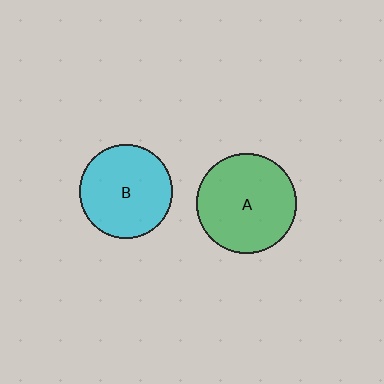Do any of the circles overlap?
No, none of the circles overlap.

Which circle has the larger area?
Circle A (green).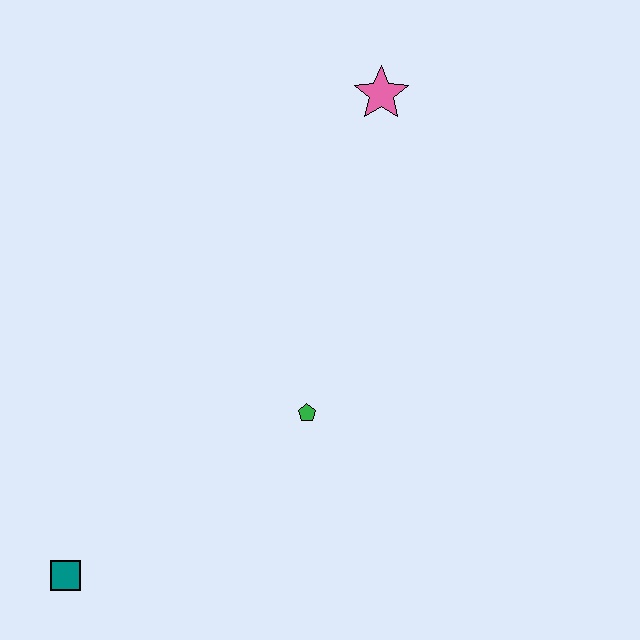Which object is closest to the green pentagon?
The teal square is closest to the green pentagon.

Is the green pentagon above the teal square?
Yes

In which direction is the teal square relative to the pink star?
The teal square is below the pink star.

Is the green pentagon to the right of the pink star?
No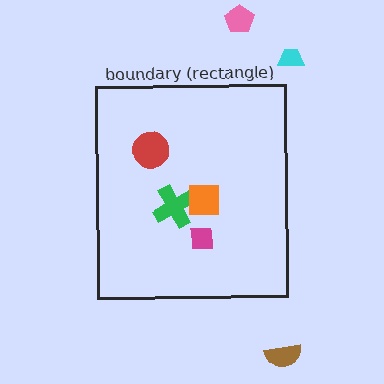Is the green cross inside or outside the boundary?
Inside.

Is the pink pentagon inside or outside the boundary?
Outside.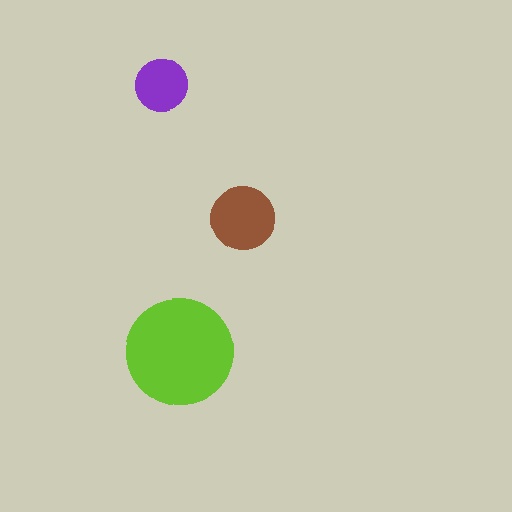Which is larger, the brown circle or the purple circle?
The brown one.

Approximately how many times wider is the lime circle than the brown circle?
About 1.5 times wider.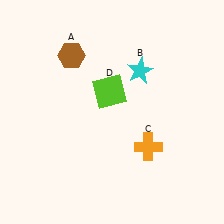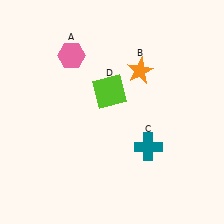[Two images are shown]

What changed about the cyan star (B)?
In Image 1, B is cyan. In Image 2, it changed to orange.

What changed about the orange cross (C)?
In Image 1, C is orange. In Image 2, it changed to teal.